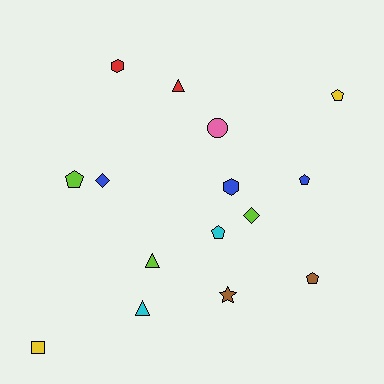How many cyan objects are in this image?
There are 2 cyan objects.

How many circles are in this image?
There is 1 circle.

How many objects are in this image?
There are 15 objects.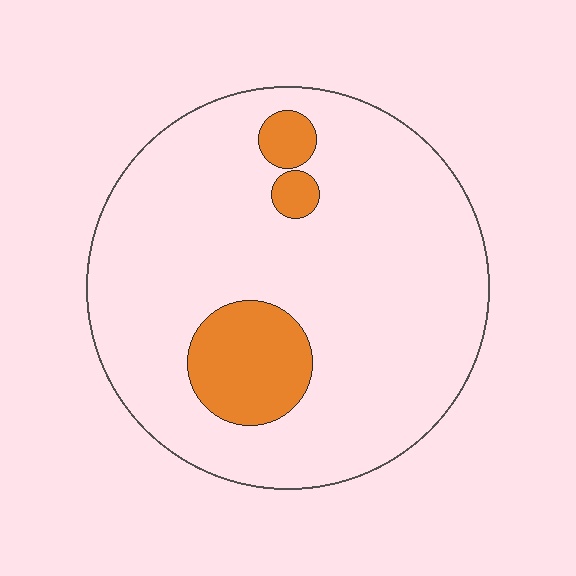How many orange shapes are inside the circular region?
3.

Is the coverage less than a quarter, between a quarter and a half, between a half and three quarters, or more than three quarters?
Less than a quarter.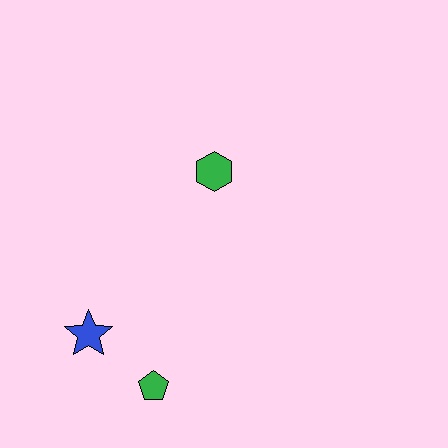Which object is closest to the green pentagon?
The blue star is closest to the green pentagon.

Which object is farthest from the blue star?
The green hexagon is farthest from the blue star.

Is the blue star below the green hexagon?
Yes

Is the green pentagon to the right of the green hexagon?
No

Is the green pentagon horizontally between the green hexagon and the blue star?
Yes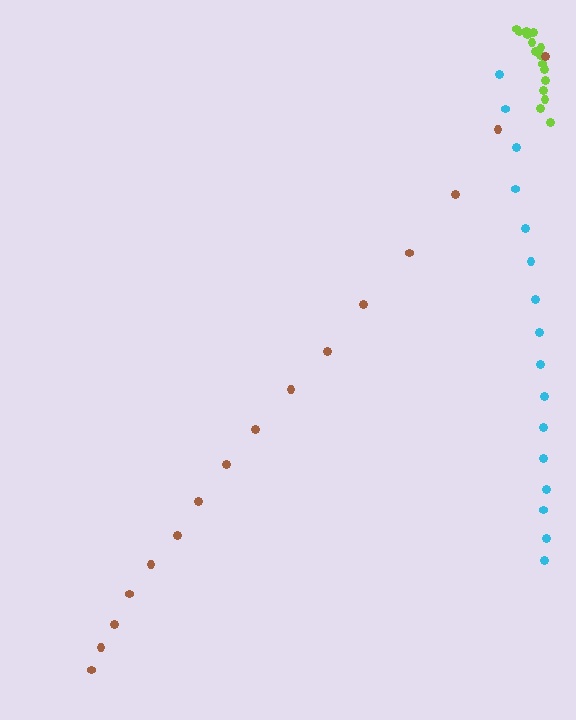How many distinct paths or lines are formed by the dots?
There are 3 distinct paths.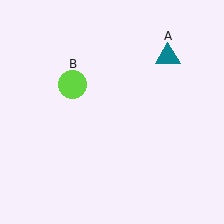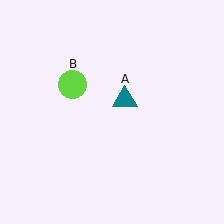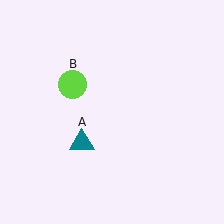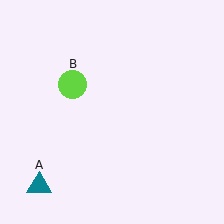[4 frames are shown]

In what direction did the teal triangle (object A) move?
The teal triangle (object A) moved down and to the left.